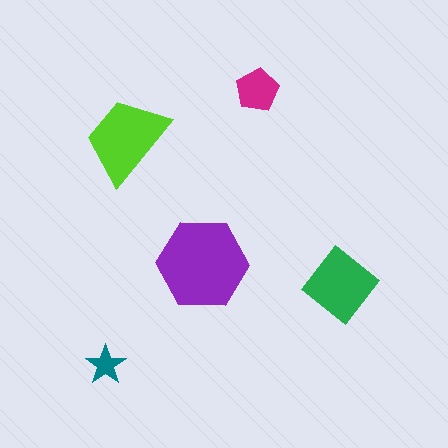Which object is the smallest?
The teal star.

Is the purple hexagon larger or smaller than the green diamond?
Larger.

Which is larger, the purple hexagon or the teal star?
The purple hexagon.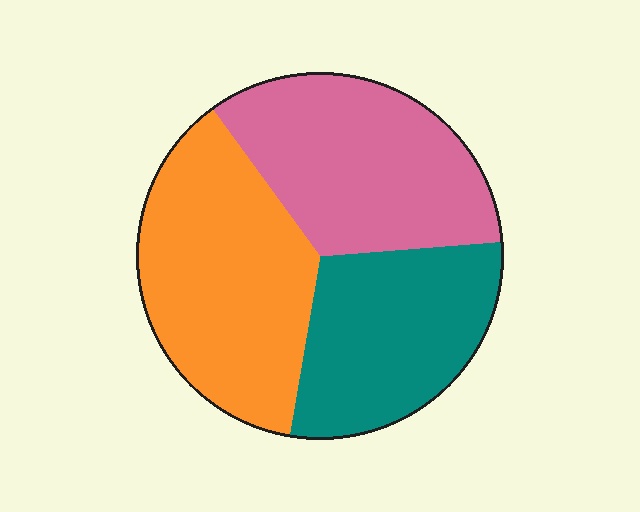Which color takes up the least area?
Teal, at roughly 30%.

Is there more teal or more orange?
Orange.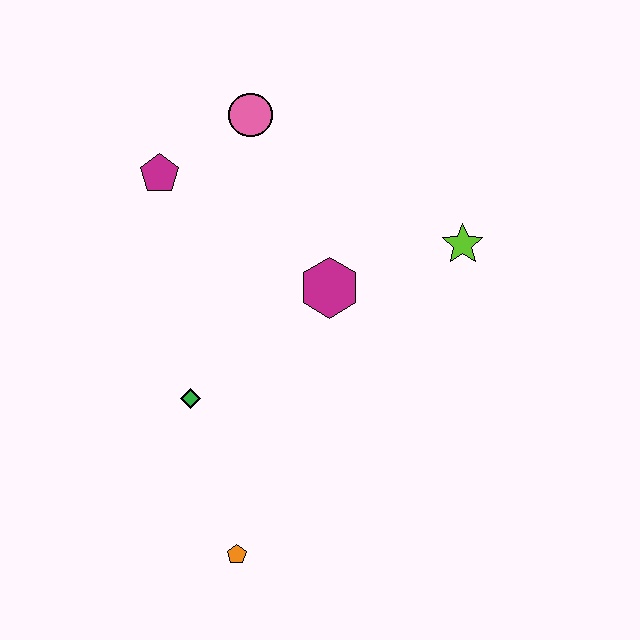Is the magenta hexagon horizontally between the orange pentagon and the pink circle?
No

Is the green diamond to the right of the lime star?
No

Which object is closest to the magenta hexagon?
The lime star is closest to the magenta hexagon.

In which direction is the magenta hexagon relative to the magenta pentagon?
The magenta hexagon is to the right of the magenta pentagon.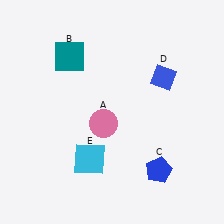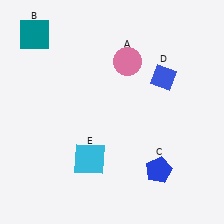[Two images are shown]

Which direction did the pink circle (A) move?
The pink circle (A) moved up.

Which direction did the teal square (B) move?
The teal square (B) moved left.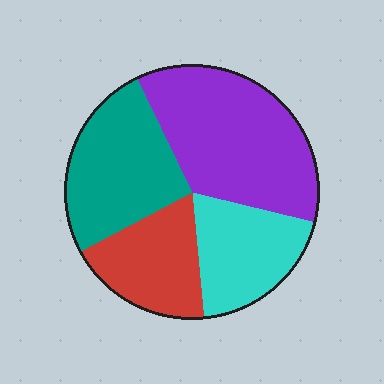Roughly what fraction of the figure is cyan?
Cyan takes up about one fifth (1/5) of the figure.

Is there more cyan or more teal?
Teal.